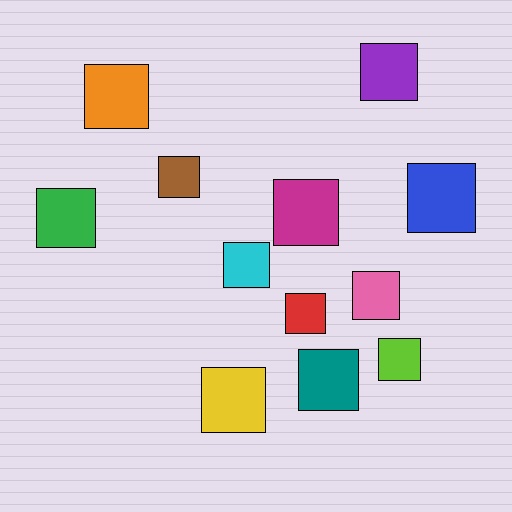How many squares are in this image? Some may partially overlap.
There are 12 squares.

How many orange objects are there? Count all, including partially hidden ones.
There is 1 orange object.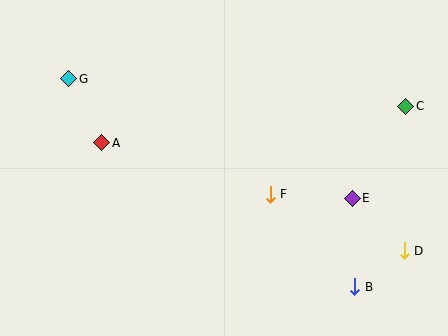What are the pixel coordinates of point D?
Point D is at (404, 251).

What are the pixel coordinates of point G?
Point G is at (69, 79).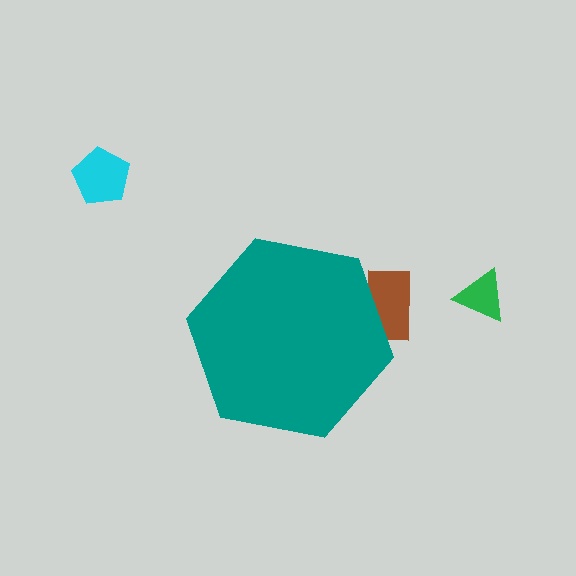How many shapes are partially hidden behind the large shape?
1 shape is partially hidden.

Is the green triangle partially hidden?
No, the green triangle is fully visible.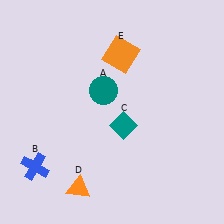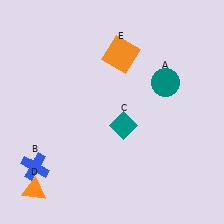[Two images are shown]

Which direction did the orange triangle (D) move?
The orange triangle (D) moved left.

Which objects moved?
The objects that moved are: the teal circle (A), the orange triangle (D).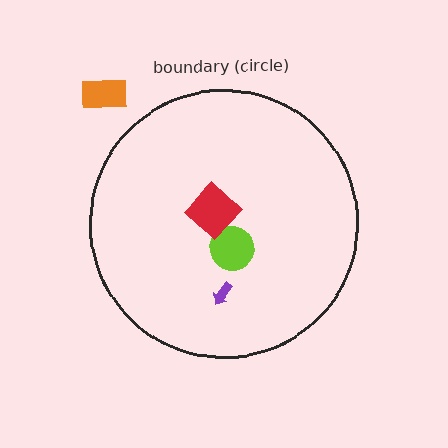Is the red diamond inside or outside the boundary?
Inside.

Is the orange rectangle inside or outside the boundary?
Outside.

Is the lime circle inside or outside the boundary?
Inside.